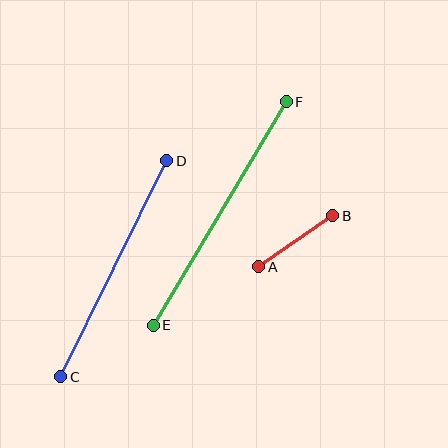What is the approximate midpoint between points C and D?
The midpoint is at approximately (114, 269) pixels.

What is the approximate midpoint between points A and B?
The midpoint is at approximately (296, 241) pixels.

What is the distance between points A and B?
The distance is approximately 90 pixels.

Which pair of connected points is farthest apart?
Points E and F are farthest apart.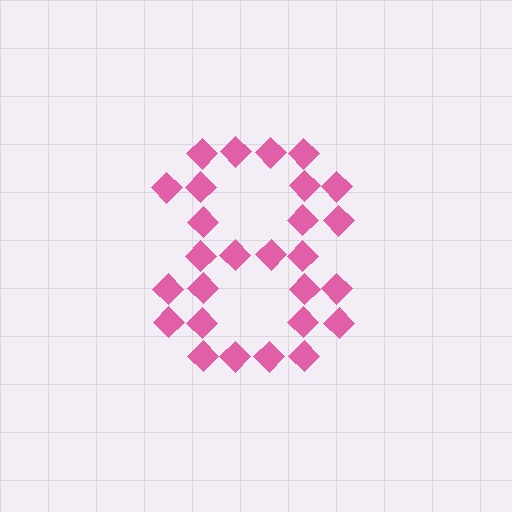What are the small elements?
The small elements are diamonds.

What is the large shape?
The large shape is the digit 8.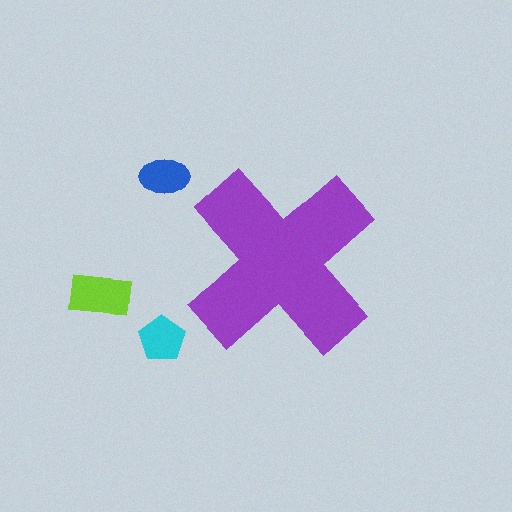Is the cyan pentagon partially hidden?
No, the cyan pentagon is fully visible.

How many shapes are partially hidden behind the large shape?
0 shapes are partially hidden.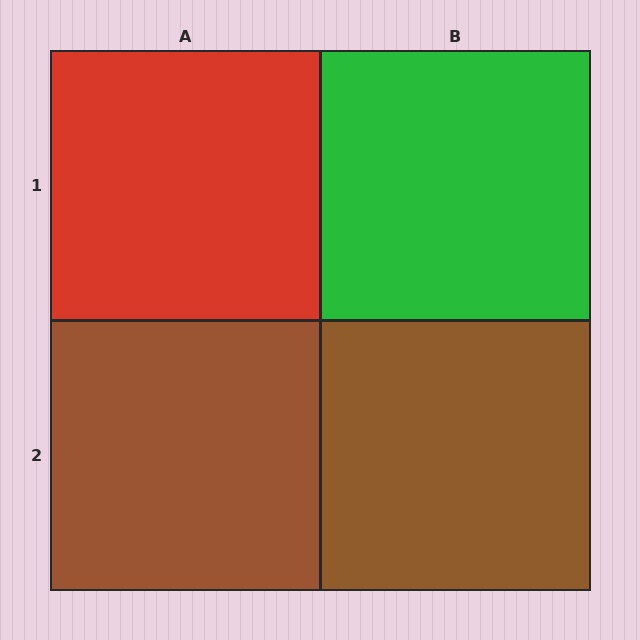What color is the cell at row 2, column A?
Brown.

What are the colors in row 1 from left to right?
Red, green.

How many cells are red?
1 cell is red.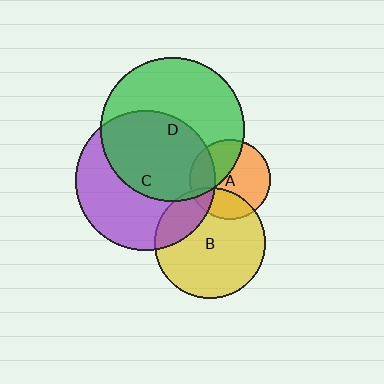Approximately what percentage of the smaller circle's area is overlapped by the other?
Approximately 25%.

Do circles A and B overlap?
Yes.